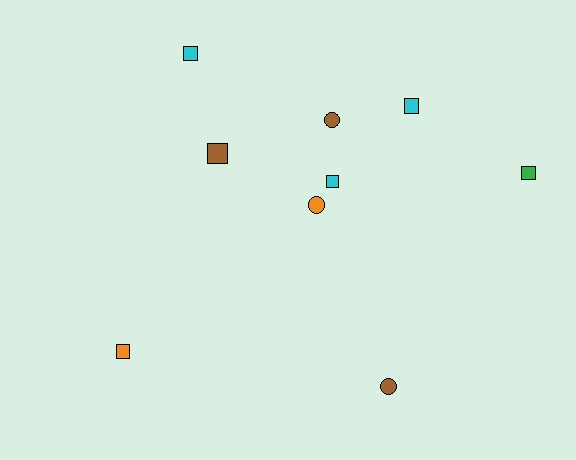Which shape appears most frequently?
Square, with 6 objects.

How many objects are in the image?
There are 9 objects.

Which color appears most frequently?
Brown, with 3 objects.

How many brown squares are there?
There is 1 brown square.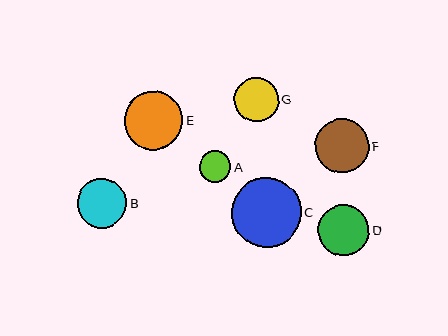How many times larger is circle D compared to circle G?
Circle D is approximately 1.2 times the size of circle G.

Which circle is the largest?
Circle C is the largest with a size of approximately 70 pixels.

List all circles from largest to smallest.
From largest to smallest: C, E, F, D, B, G, A.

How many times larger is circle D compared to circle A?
Circle D is approximately 1.6 times the size of circle A.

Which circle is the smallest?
Circle A is the smallest with a size of approximately 31 pixels.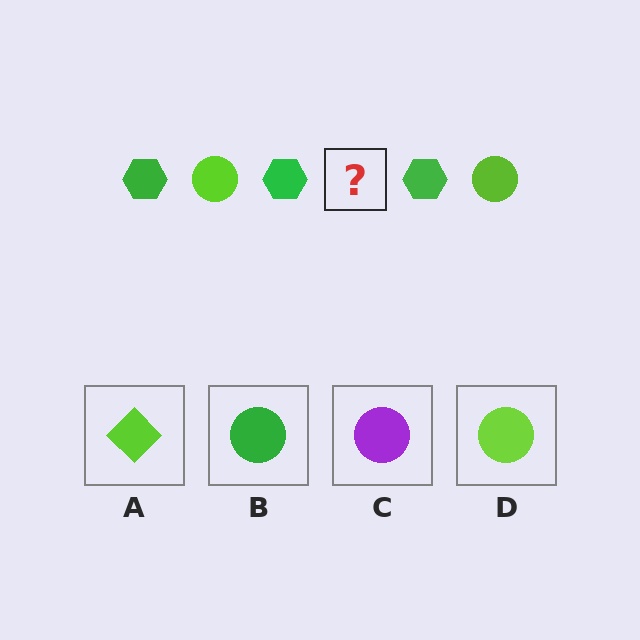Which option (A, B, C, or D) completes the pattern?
D.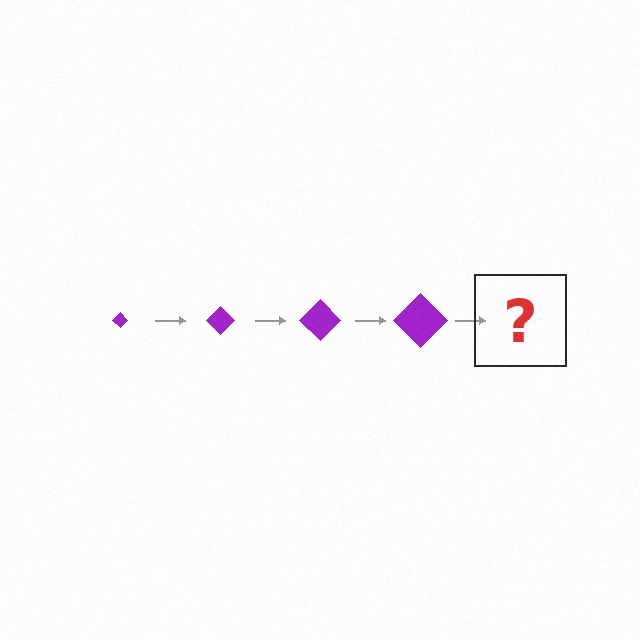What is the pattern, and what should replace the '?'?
The pattern is that the diamond gets progressively larger each step. The '?' should be a purple diamond, larger than the previous one.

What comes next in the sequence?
The next element should be a purple diamond, larger than the previous one.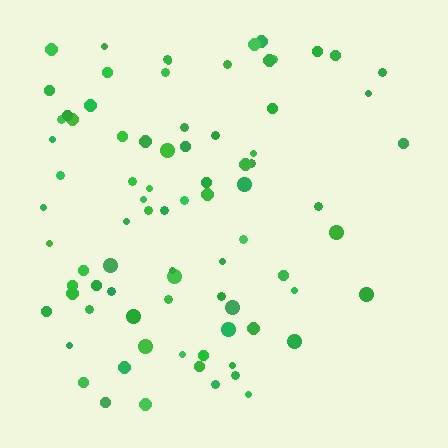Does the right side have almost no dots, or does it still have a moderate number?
Still a moderate number, just noticeably fewer than the left.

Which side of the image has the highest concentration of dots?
The left.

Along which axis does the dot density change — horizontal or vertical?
Horizontal.